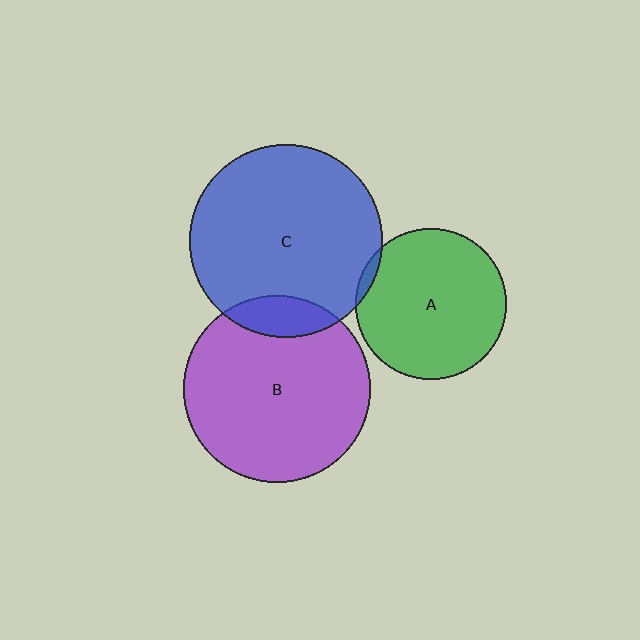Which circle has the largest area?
Circle C (blue).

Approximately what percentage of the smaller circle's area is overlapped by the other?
Approximately 10%.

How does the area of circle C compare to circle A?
Approximately 1.7 times.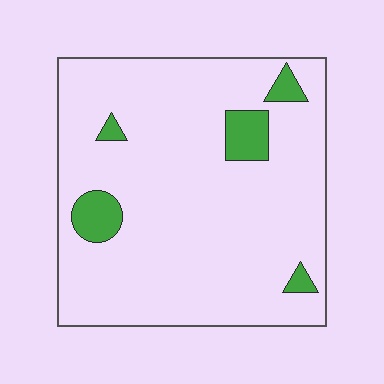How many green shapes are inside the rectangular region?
5.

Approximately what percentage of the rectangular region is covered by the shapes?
Approximately 10%.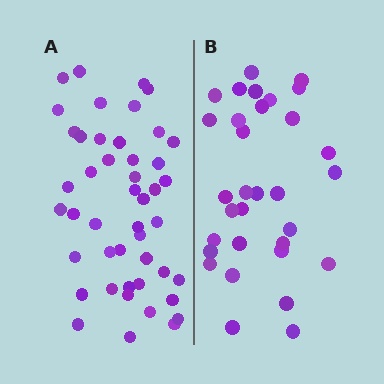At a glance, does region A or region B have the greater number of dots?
Region A (the left region) has more dots.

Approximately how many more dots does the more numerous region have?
Region A has approximately 15 more dots than region B.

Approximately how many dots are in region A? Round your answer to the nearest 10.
About 50 dots. (The exact count is 46, which rounds to 50.)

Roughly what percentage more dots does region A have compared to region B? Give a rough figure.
About 45% more.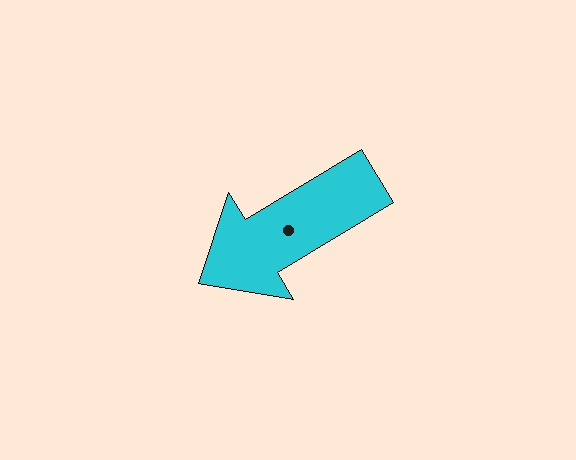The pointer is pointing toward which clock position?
Roughly 8 o'clock.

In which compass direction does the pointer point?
Southwest.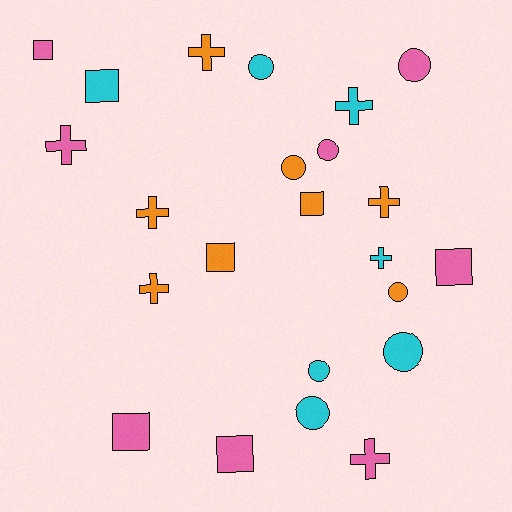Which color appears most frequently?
Orange, with 8 objects.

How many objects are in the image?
There are 23 objects.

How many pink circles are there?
There are 2 pink circles.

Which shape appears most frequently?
Cross, with 8 objects.